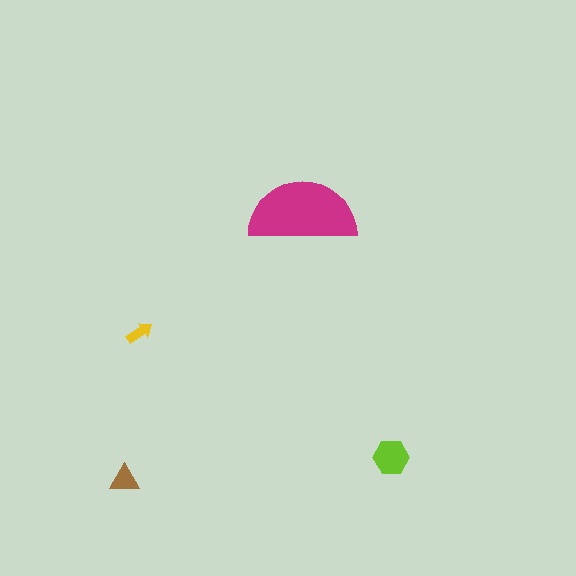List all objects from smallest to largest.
The yellow arrow, the brown triangle, the lime hexagon, the magenta semicircle.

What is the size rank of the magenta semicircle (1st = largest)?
1st.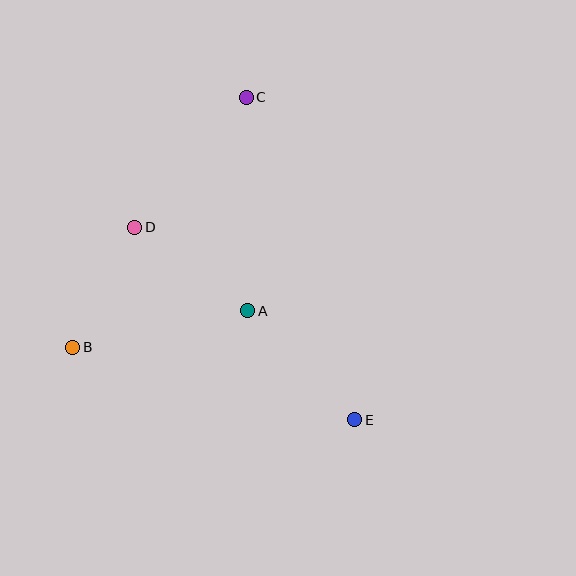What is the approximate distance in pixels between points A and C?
The distance between A and C is approximately 213 pixels.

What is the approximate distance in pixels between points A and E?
The distance between A and E is approximately 153 pixels.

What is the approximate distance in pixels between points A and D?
The distance between A and D is approximately 141 pixels.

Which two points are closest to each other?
Points B and D are closest to each other.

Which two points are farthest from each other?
Points C and E are farthest from each other.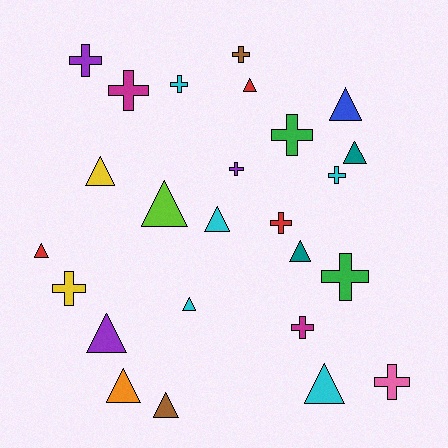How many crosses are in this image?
There are 12 crosses.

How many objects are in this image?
There are 25 objects.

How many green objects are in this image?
There are 2 green objects.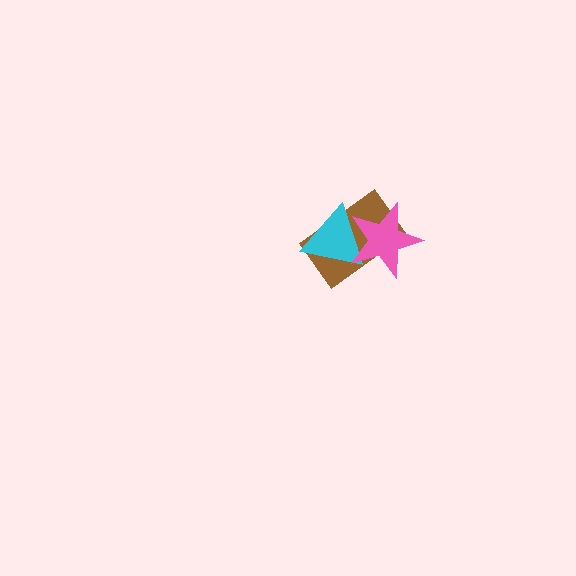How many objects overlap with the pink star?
2 objects overlap with the pink star.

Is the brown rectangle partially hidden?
Yes, it is partially covered by another shape.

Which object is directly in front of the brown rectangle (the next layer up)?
The cyan triangle is directly in front of the brown rectangle.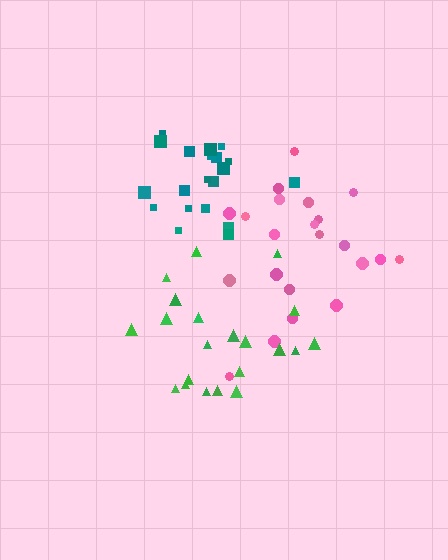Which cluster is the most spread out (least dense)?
Green.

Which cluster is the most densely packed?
Teal.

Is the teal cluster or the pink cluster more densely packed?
Teal.